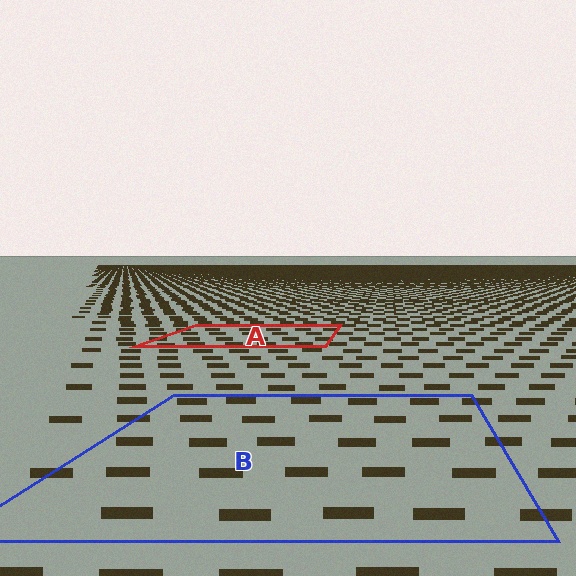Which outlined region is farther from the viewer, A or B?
Region A is farther from the viewer — the texture elements inside it appear smaller and more densely packed.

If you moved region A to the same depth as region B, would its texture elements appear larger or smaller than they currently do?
They would appear larger. At a closer depth, the same texture elements are projected at a bigger on-screen size.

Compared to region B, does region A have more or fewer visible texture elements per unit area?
Region A has more texture elements per unit area — they are packed more densely because it is farther away.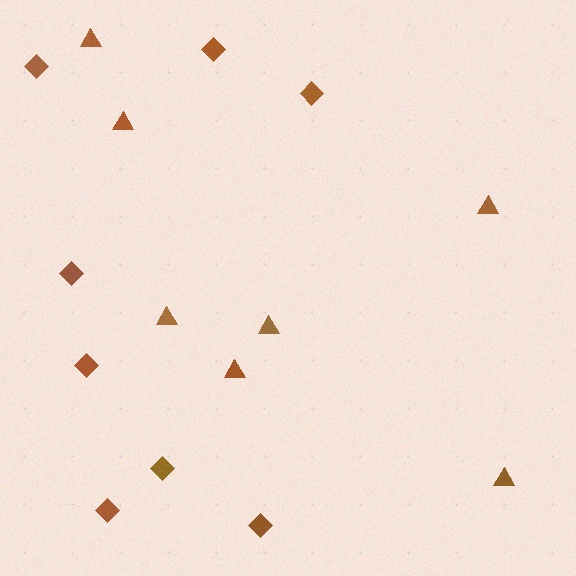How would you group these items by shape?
There are 2 groups: one group of triangles (7) and one group of diamonds (8).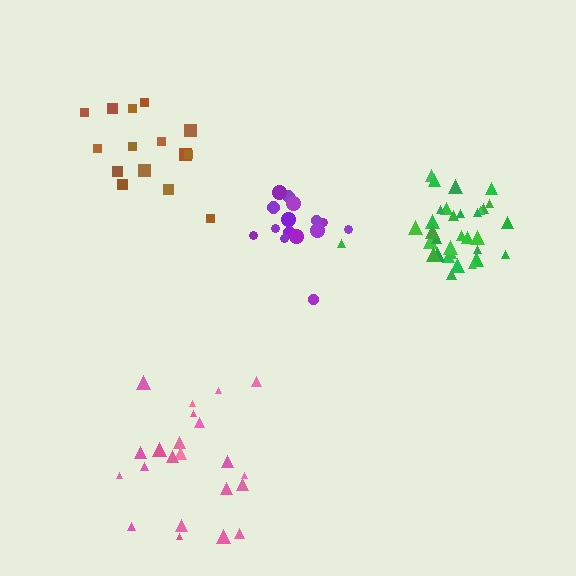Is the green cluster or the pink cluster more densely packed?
Green.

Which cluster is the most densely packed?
Green.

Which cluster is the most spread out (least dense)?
Pink.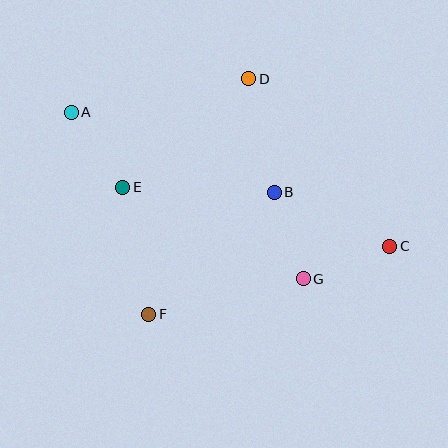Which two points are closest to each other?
Points A and E are closest to each other.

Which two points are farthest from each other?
Points A and C are farthest from each other.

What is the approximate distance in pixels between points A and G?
The distance between A and G is approximately 286 pixels.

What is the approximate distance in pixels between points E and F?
The distance between E and F is approximately 130 pixels.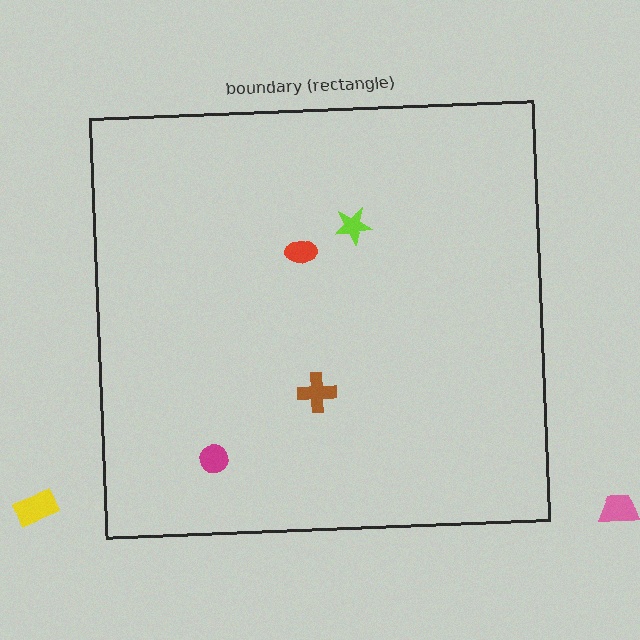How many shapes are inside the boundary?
4 inside, 2 outside.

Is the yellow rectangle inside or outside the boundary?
Outside.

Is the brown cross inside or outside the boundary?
Inside.